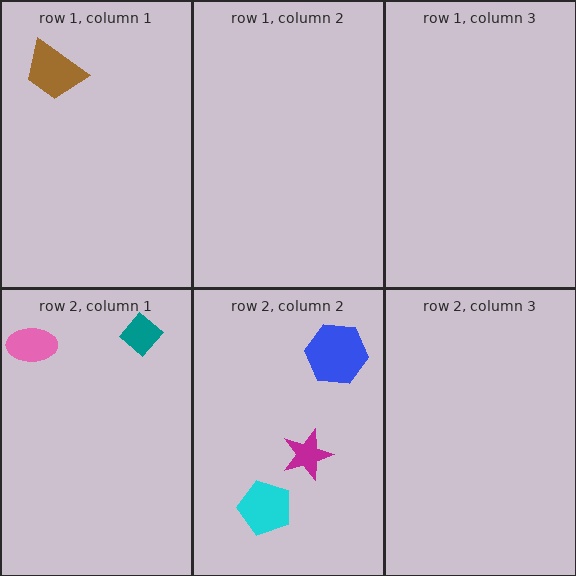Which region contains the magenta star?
The row 2, column 2 region.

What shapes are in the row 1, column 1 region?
The brown trapezoid.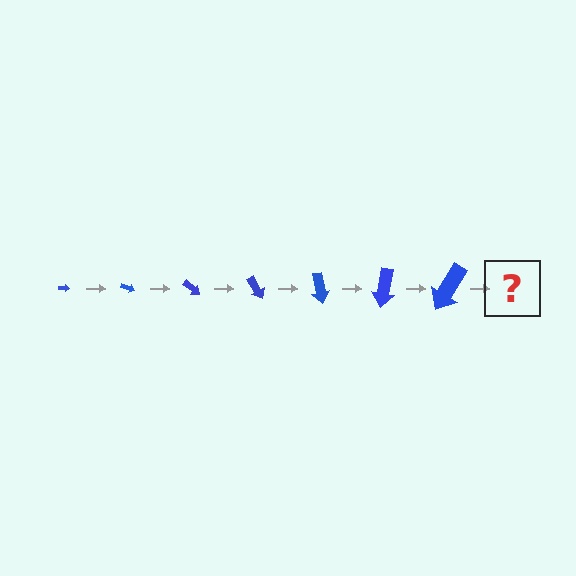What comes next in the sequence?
The next element should be an arrow, larger than the previous one and rotated 140 degrees from the start.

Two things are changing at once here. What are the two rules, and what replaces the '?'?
The two rules are that the arrow grows larger each step and it rotates 20 degrees each step. The '?' should be an arrow, larger than the previous one and rotated 140 degrees from the start.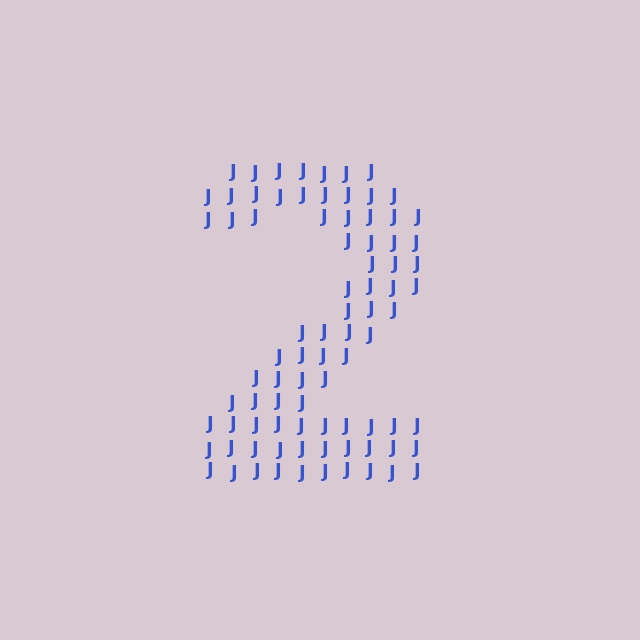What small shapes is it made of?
It is made of small letter J's.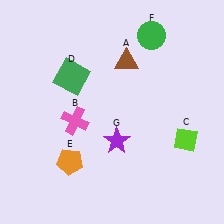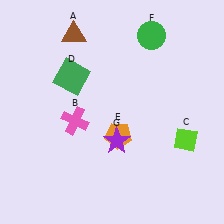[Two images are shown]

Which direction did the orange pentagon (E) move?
The orange pentagon (E) moved right.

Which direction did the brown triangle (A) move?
The brown triangle (A) moved left.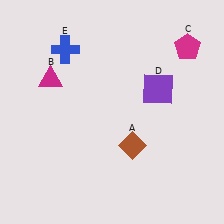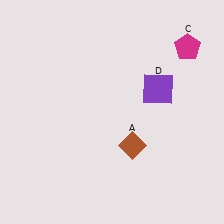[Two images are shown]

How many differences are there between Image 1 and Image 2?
There are 2 differences between the two images.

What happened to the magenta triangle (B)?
The magenta triangle (B) was removed in Image 2. It was in the top-left area of Image 1.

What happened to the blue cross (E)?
The blue cross (E) was removed in Image 2. It was in the top-left area of Image 1.